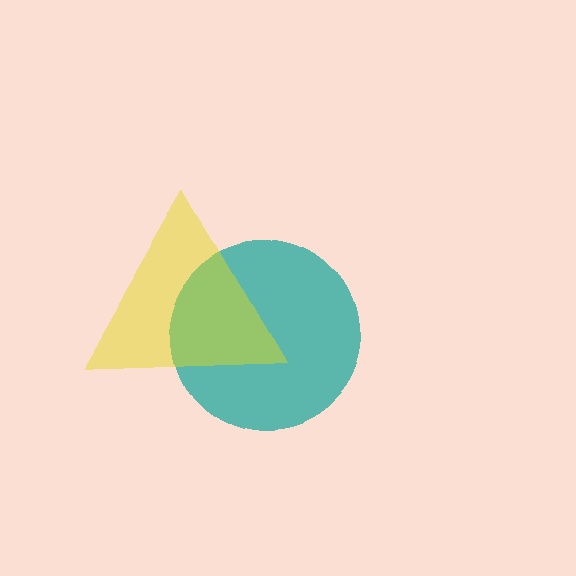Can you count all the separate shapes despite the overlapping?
Yes, there are 2 separate shapes.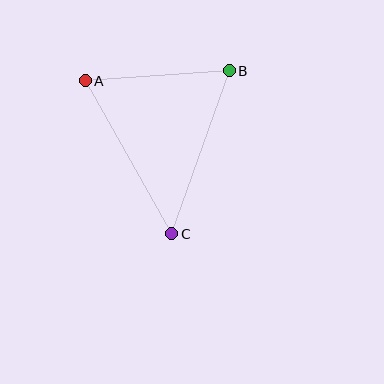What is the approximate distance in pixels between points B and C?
The distance between B and C is approximately 173 pixels.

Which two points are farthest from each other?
Points A and C are farthest from each other.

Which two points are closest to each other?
Points A and B are closest to each other.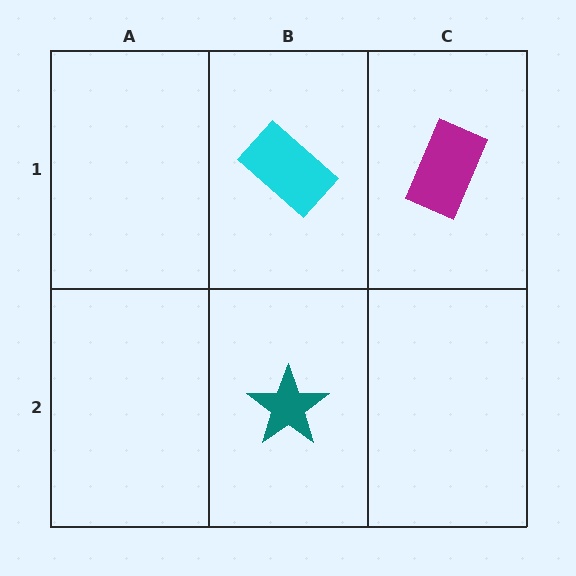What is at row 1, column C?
A magenta rectangle.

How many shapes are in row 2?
1 shape.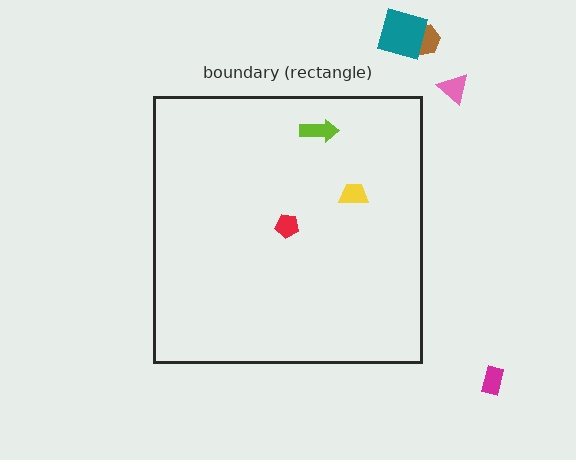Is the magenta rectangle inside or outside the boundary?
Outside.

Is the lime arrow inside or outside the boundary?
Inside.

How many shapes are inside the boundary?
3 inside, 4 outside.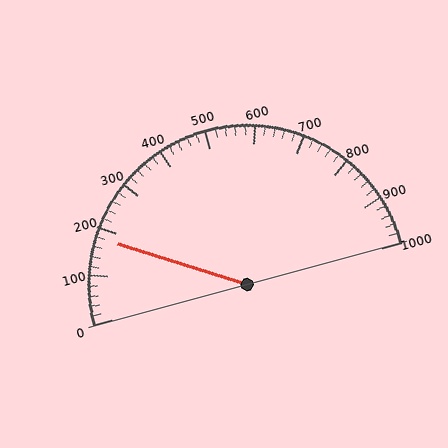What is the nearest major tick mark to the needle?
The nearest major tick mark is 200.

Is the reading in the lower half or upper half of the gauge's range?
The reading is in the lower half of the range (0 to 1000).